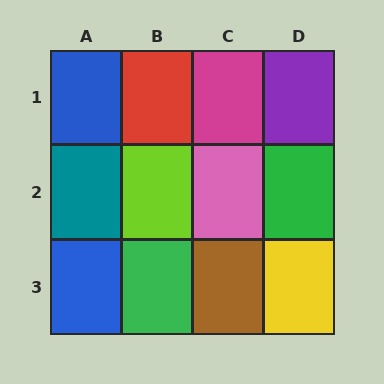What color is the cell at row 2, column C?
Pink.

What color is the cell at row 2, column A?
Teal.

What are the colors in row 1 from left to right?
Blue, red, magenta, purple.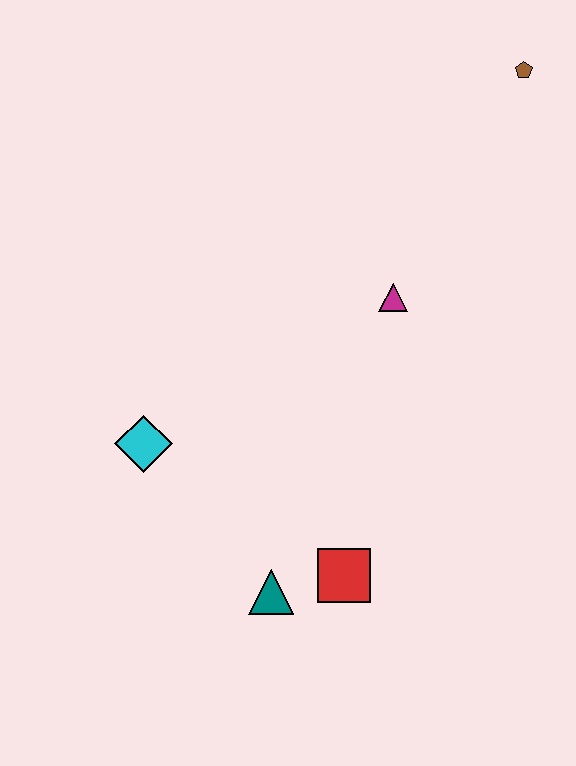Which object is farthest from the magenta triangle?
The teal triangle is farthest from the magenta triangle.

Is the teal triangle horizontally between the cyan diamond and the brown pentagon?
Yes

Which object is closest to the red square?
The teal triangle is closest to the red square.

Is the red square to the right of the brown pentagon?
No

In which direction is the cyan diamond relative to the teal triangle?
The cyan diamond is above the teal triangle.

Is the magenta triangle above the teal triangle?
Yes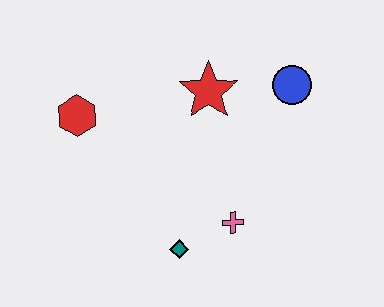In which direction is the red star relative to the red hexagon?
The red star is to the right of the red hexagon.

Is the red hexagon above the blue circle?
No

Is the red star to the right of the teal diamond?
Yes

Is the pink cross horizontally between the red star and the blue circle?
Yes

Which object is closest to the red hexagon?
The red star is closest to the red hexagon.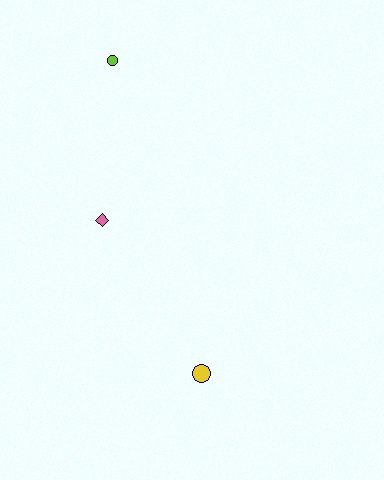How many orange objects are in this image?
There are no orange objects.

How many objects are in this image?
There are 3 objects.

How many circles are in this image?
There are 2 circles.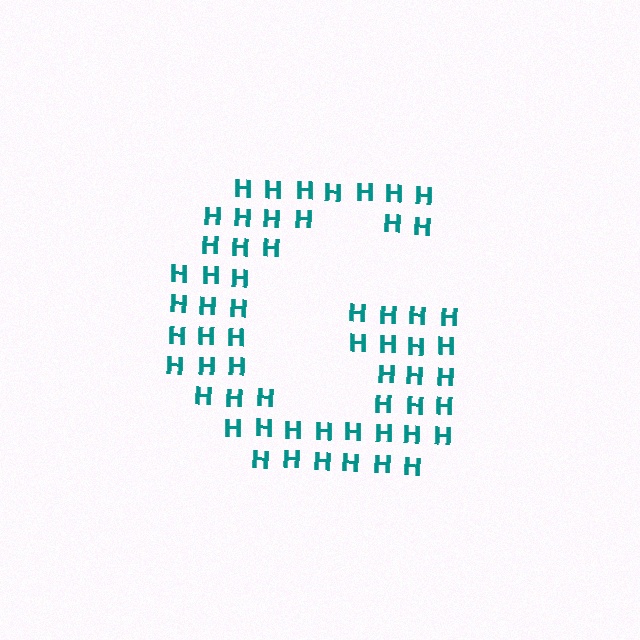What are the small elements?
The small elements are letter H's.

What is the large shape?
The large shape is the letter G.